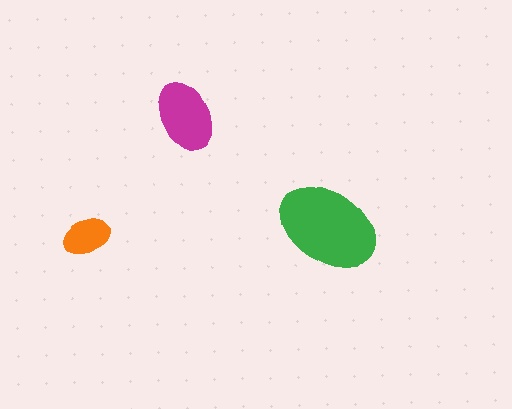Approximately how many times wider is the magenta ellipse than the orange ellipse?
About 1.5 times wider.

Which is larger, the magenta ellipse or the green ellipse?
The green one.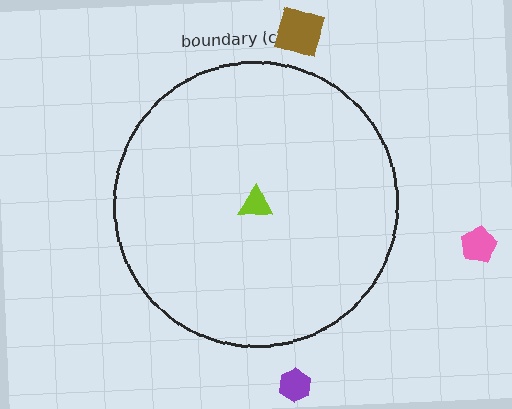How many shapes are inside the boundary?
1 inside, 3 outside.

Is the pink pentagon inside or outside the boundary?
Outside.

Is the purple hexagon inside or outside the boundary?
Outside.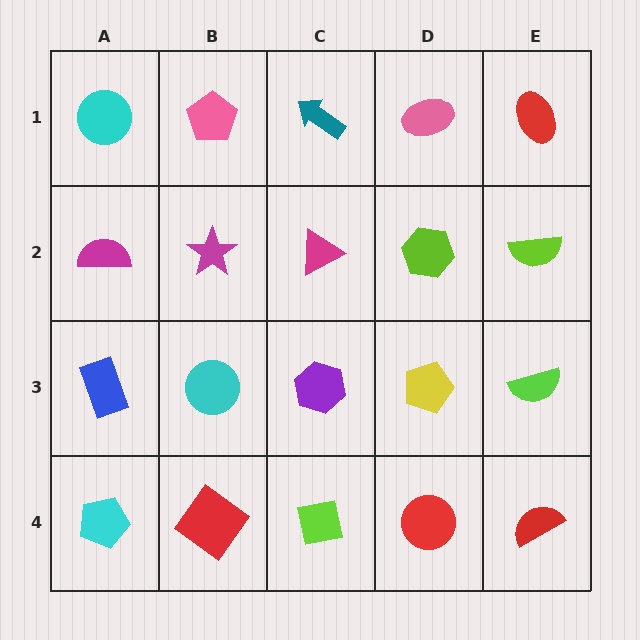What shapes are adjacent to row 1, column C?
A magenta triangle (row 2, column C), a pink pentagon (row 1, column B), a pink ellipse (row 1, column D).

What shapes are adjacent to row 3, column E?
A lime semicircle (row 2, column E), a red semicircle (row 4, column E), a yellow pentagon (row 3, column D).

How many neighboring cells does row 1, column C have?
3.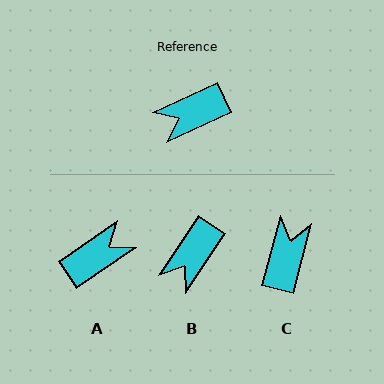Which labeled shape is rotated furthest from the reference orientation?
A, about 170 degrees away.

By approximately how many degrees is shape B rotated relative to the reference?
Approximately 31 degrees counter-clockwise.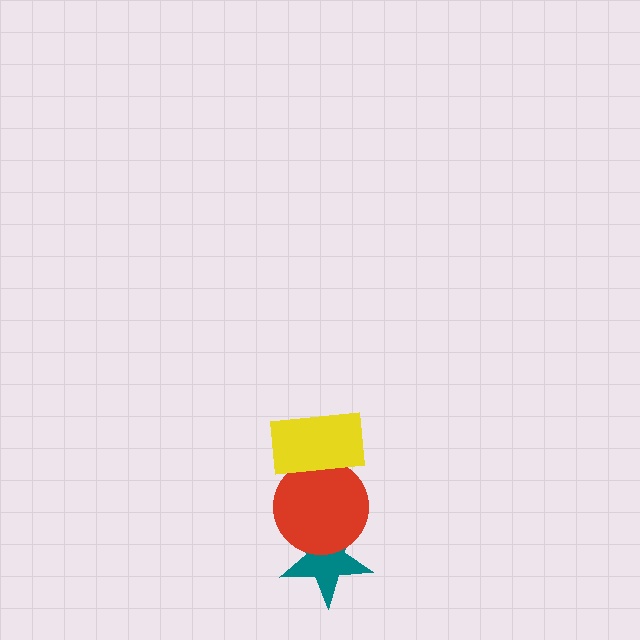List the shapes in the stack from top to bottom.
From top to bottom: the yellow rectangle, the red circle, the teal star.